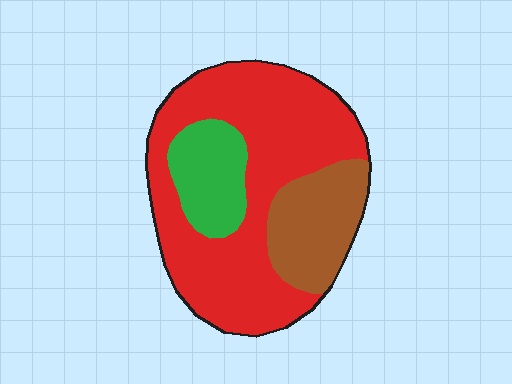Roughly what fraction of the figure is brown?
Brown takes up about one fifth (1/5) of the figure.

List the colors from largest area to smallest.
From largest to smallest: red, brown, green.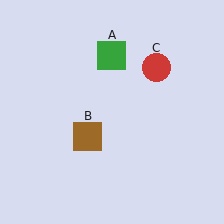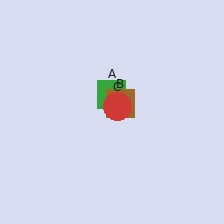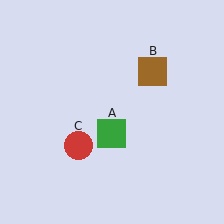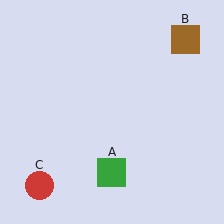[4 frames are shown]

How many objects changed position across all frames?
3 objects changed position: green square (object A), brown square (object B), red circle (object C).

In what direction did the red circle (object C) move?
The red circle (object C) moved down and to the left.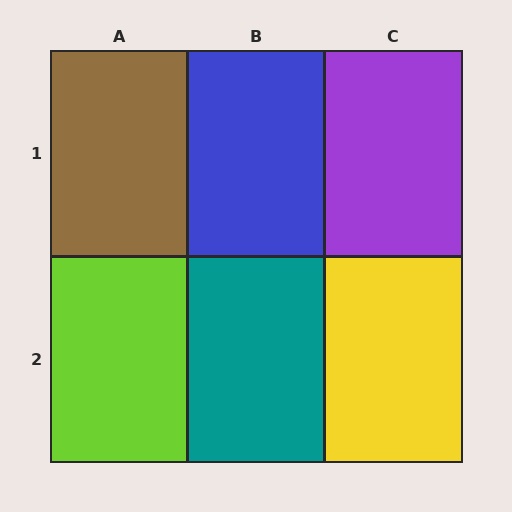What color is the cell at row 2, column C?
Yellow.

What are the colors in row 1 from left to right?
Brown, blue, purple.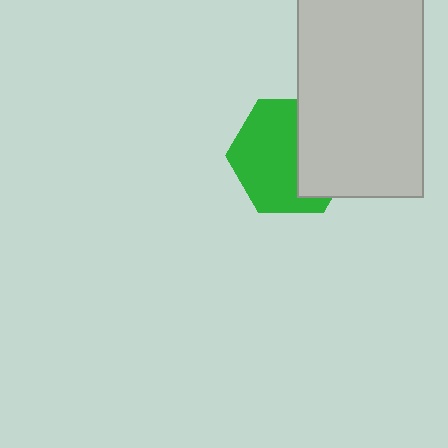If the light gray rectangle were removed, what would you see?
You would see the complete green hexagon.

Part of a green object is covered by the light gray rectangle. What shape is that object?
It is a hexagon.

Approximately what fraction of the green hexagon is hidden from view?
Roughly 39% of the green hexagon is hidden behind the light gray rectangle.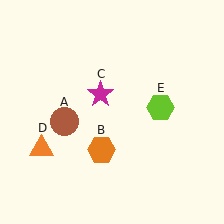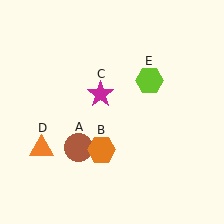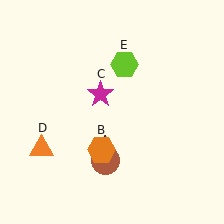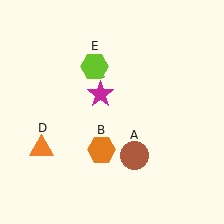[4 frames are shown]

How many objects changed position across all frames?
2 objects changed position: brown circle (object A), lime hexagon (object E).